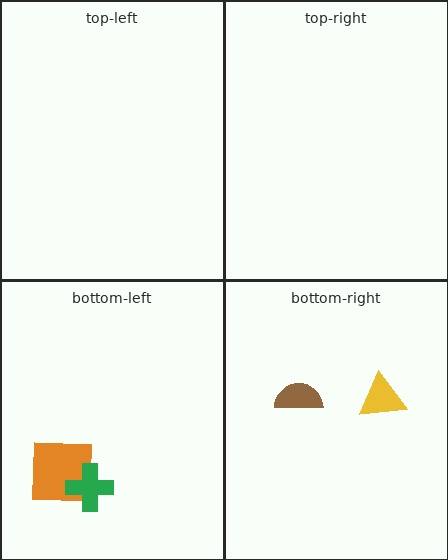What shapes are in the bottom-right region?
The yellow triangle, the brown semicircle.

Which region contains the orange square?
The bottom-left region.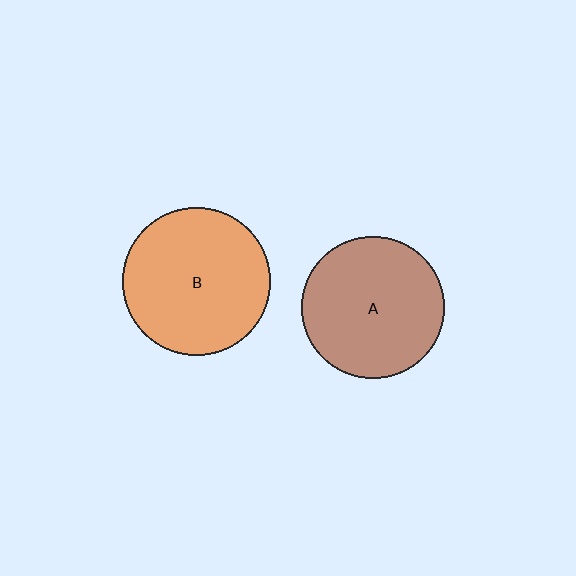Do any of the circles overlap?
No, none of the circles overlap.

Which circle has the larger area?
Circle B (orange).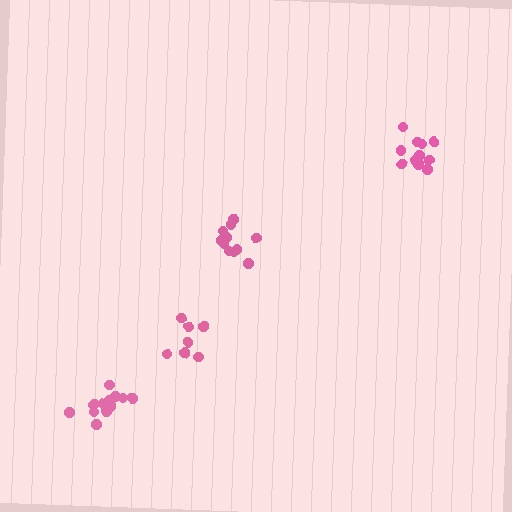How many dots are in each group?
Group 1: 11 dots, Group 2: 11 dots, Group 3: 7 dots, Group 4: 12 dots (41 total).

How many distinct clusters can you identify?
There are 4 distinct clusters.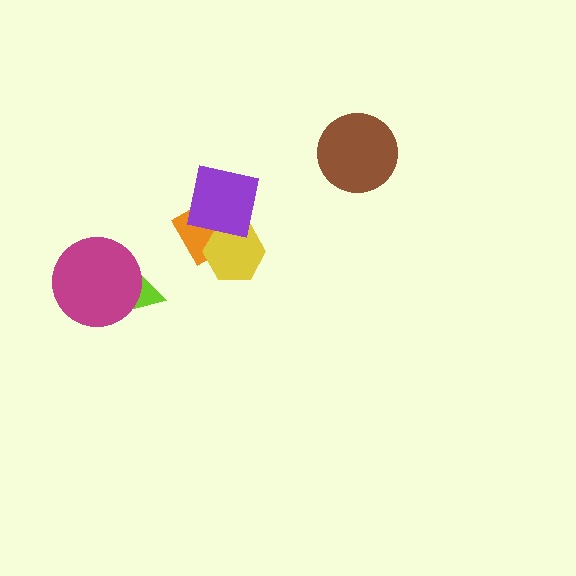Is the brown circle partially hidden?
No, no other shape covers it.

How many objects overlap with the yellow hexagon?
2 objects overlap with the yellow hexagon.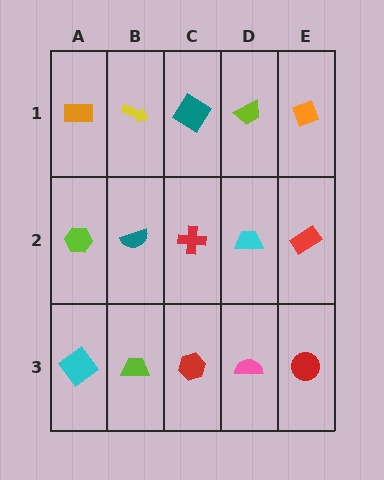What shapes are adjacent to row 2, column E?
An orange diamond (row 1, column E), a red circle (row 3, column E), a cyan trapezoid (row 2, column D).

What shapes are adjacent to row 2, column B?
A yellow arrow (row 1, column B), a lime trapezoid (row 3, column B), a lime hexagon (row 2, column A), a red cross (row 2, column C).